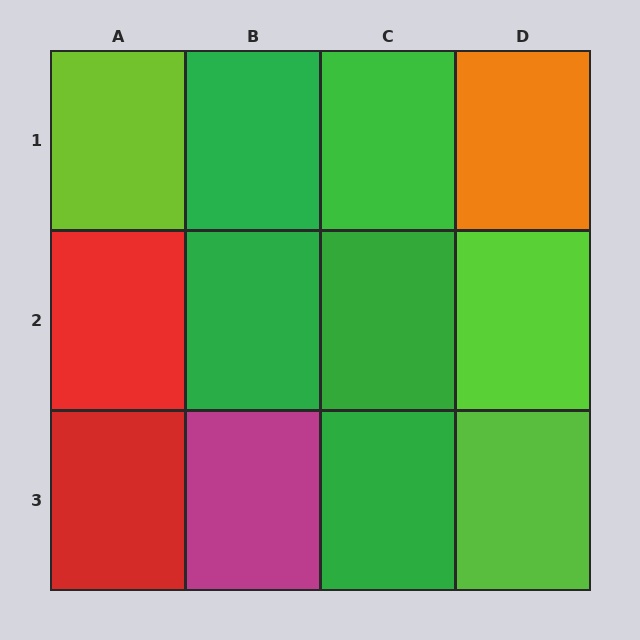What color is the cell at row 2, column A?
Red.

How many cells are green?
5 cells are green.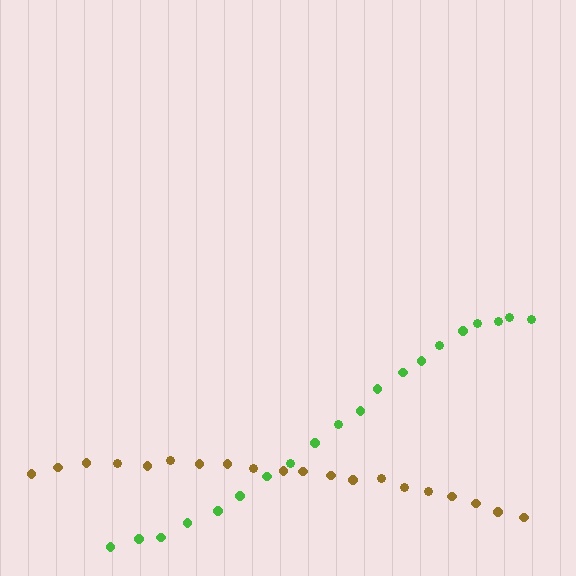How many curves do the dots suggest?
There are 2 distinct paths.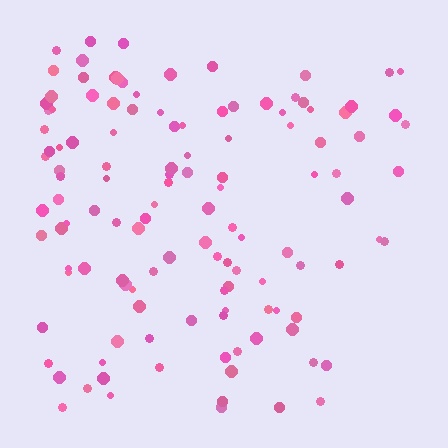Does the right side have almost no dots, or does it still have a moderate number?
Still a moderate number, just noticeably fewer than the left.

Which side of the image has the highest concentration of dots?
The left.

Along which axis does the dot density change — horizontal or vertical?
Horizontal.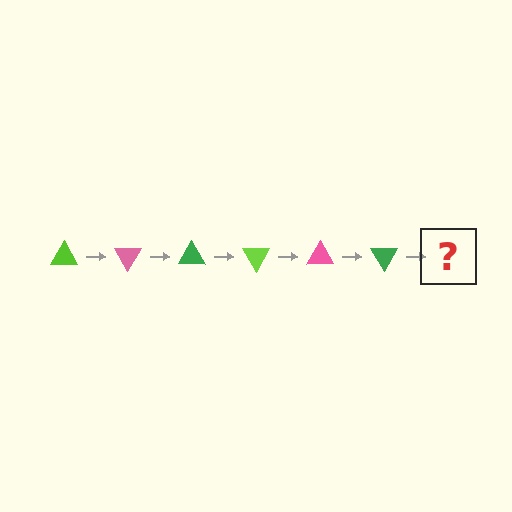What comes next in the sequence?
The next element should be a lime triangle, rotated 360 degrees from the start.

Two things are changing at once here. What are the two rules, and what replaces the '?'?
The two rules are that it rotates 60 degrees each step and the color cycles through lime, pink, and green. The '?' should be a lime triangle, rotated 360 degrees from the start.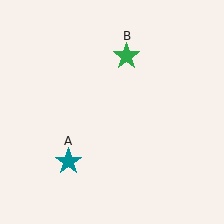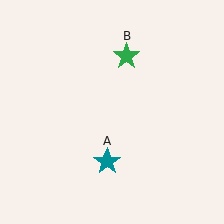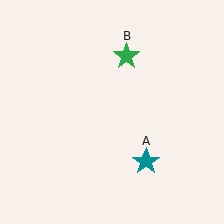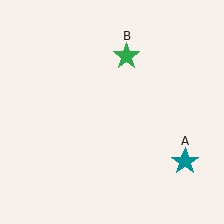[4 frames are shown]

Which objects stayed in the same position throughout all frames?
Green star (object B) remained stationary.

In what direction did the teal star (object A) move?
The teal star (object A) moved right.